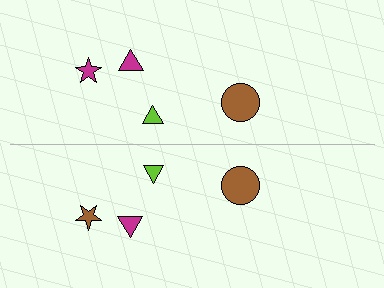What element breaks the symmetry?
The brown star on the bottom side breaks the symmetry — its mirror counterpart is magenta.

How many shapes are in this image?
There are 8 shapes in this image.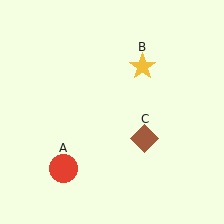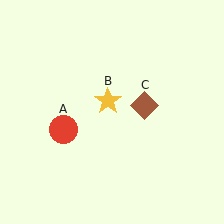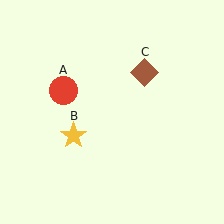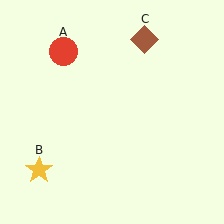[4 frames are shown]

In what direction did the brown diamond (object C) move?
The brown diamond (object C) moved up.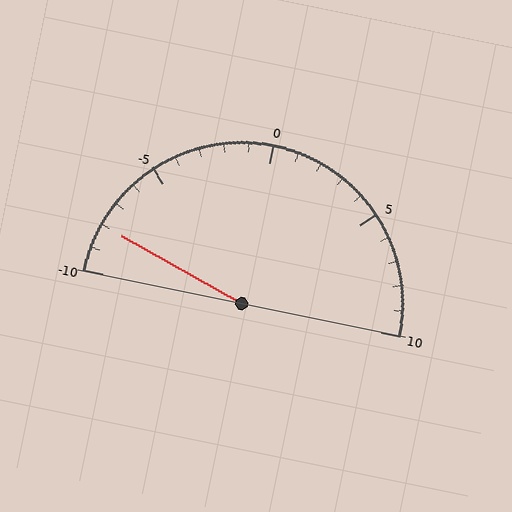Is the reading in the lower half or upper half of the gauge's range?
The reading is in the lower half of the range (-10 to 10).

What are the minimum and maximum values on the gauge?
The gauge ranges from -10 to 10.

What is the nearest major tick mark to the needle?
The nearest major tick mark is -10.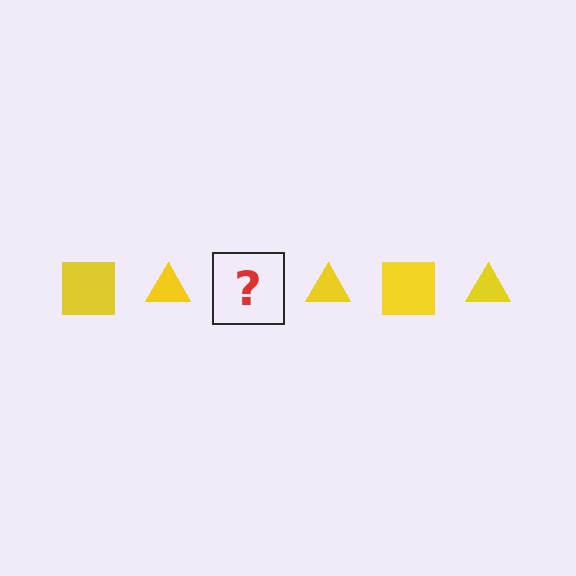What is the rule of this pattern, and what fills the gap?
The rule is that the pattern cycles through square, triangle shapes in yellow. The gap should be filled with a yellow square.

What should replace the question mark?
The question mark should be replaced with a yellow square.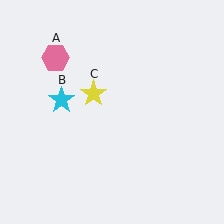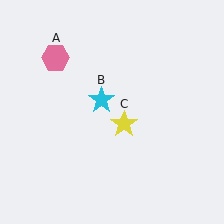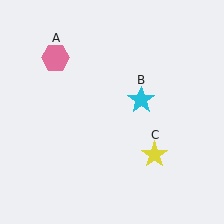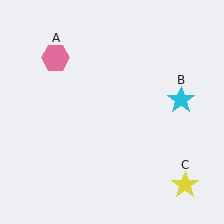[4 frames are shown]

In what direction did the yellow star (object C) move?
The yellow star (object C) moved down and to the right.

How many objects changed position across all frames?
2 objects changed position: cyan star (object B), yellow star (object C).